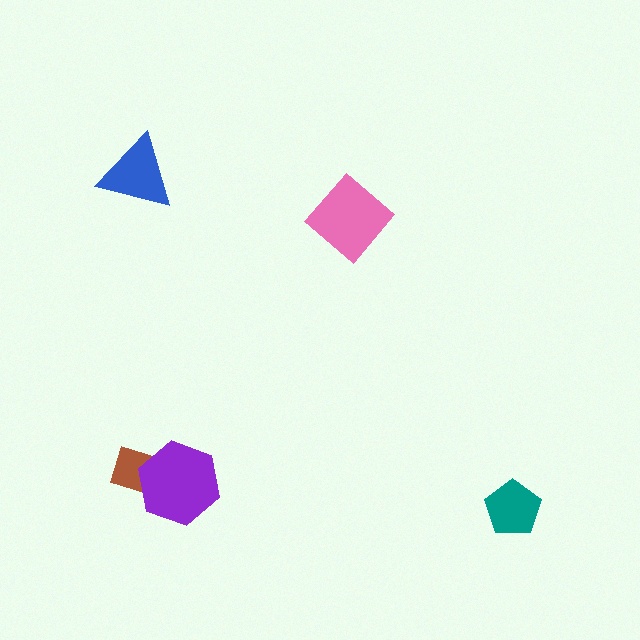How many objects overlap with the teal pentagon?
0 objects overlap with the teal pentagon.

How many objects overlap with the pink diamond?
0 objects overlap with the pink diamond.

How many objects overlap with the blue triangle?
0 objects overlap with the blue triangle.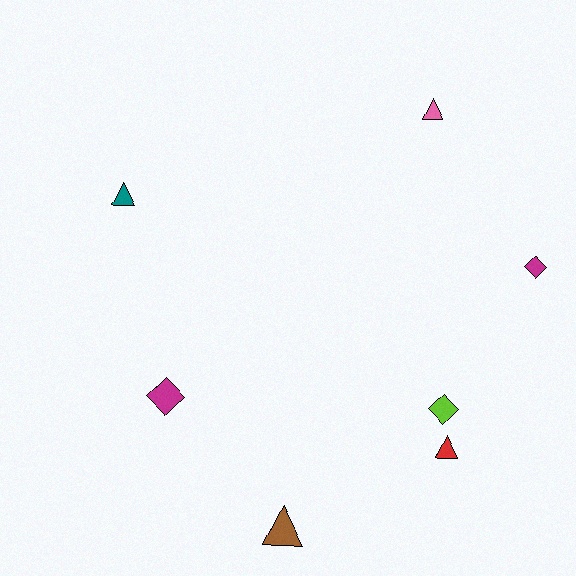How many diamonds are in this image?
There are 3 diamonds.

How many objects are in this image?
There are 7 objects.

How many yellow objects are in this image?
There are no yellow objects.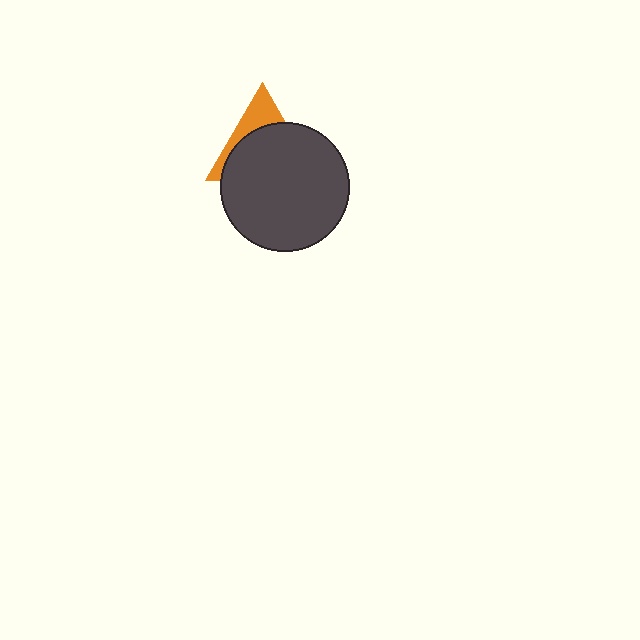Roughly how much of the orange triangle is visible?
A small part of it is visible (roughly 30%).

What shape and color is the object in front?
The object in front is a dark gray circle.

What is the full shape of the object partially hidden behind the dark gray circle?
The partially hidden object is an orange triangle.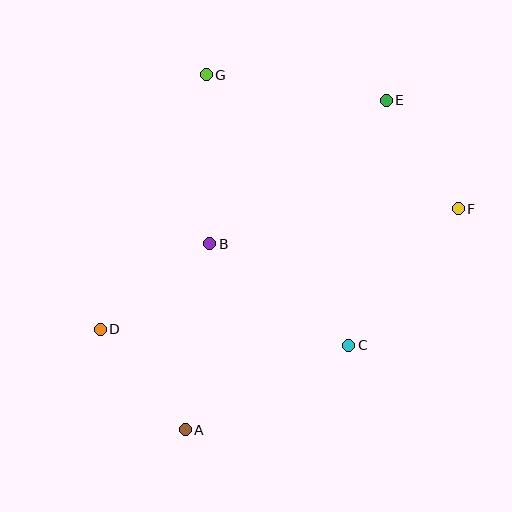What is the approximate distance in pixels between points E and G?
The distance between E and G is approximately 182 pixels.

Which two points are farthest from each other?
Points A and E are farthest from each other.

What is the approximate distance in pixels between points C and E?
The distance between C and E is approximately 248 pixels.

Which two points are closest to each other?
Points E and F are closest to each other.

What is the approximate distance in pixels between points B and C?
The distance between B and C is approximately 172 pixels.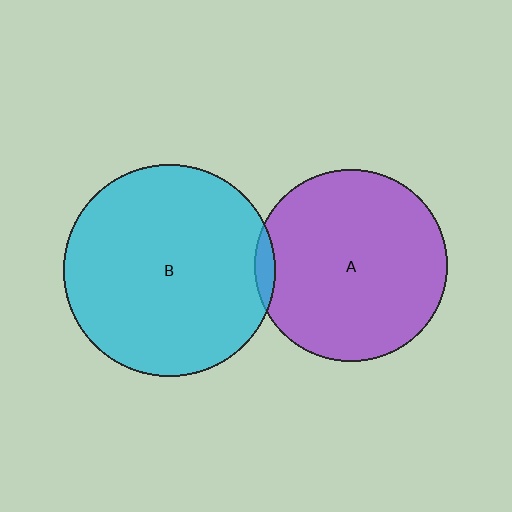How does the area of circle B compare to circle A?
Approximately 1.2 times.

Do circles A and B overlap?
Yes.